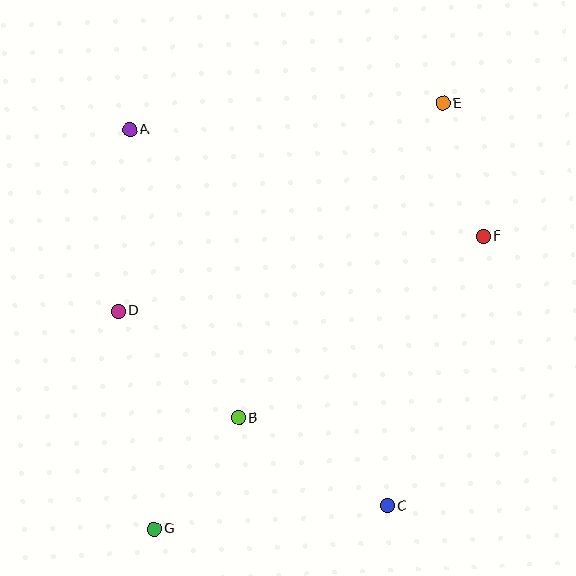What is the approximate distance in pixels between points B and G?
The distance between B and G is approximately 140 pixels.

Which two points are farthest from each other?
Points E and G are farthest from each other.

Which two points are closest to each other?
Points E and F are closest to each other.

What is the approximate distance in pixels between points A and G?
The distance between A and G is approximately 400 pixels.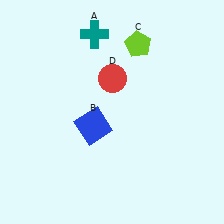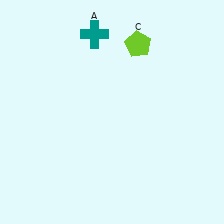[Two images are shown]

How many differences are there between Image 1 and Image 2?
There are 2 differences between the two images.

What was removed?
The red circle (D), the blue square (B) were removed in Image 2.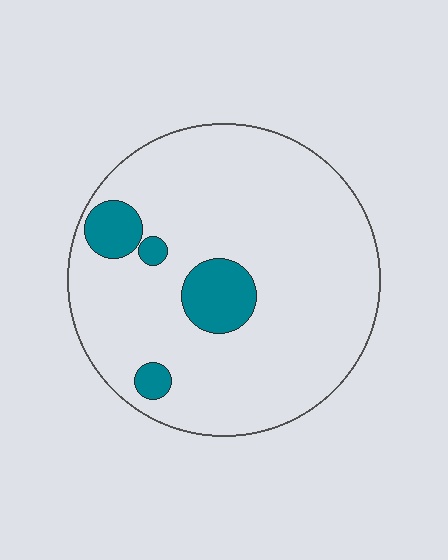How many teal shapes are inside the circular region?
4.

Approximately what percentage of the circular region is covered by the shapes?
Approximately 10%.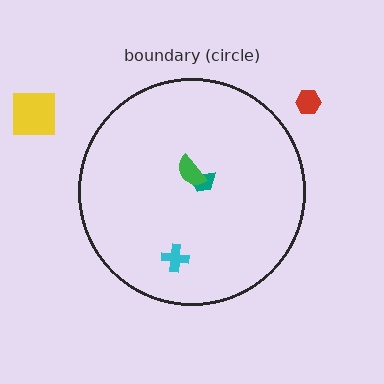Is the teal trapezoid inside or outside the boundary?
Inside.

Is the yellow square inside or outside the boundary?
Outside.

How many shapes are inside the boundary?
3 inside, 2 outside.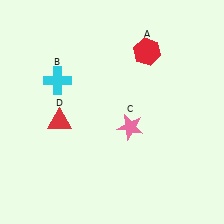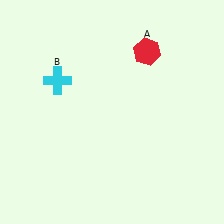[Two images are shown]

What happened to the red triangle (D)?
The red triangle (D) was removed in Image 2. It was in the bottom-left area of Image 1.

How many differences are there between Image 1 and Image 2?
There are 2 differences between the two images.